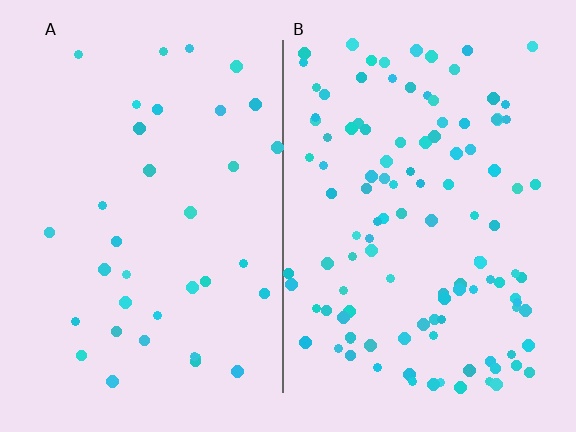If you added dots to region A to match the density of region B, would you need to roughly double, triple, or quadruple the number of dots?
Approximately triple.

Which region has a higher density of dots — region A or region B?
B (the right).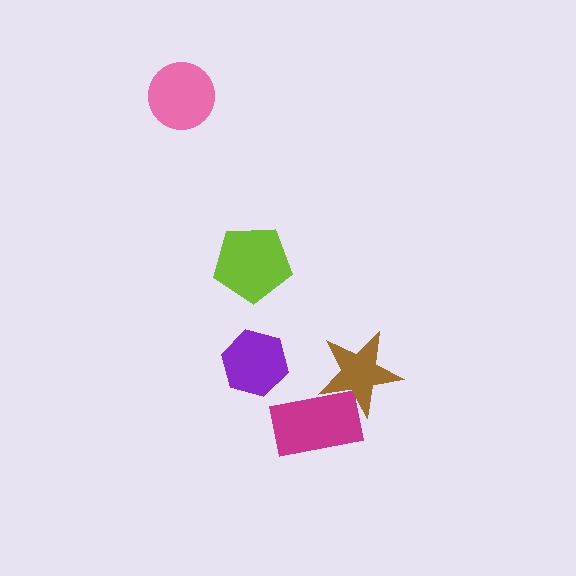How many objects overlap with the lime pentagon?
0 objects overlap with the lime pentagon.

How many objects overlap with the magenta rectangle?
1 object overlaps with the magenta rectangle.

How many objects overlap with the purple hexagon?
0 objects overlap with the purple hexagon.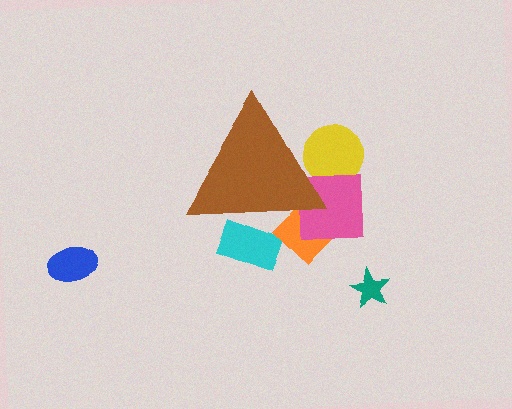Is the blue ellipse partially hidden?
No, the blue ellipse is fully visible.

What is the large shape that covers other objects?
A brown triangle.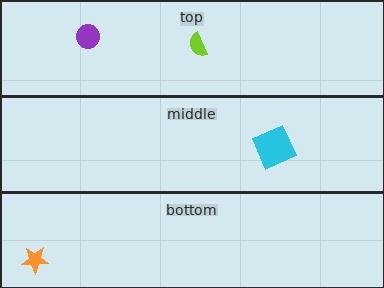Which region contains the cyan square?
The middle region.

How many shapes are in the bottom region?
1.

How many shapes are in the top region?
2.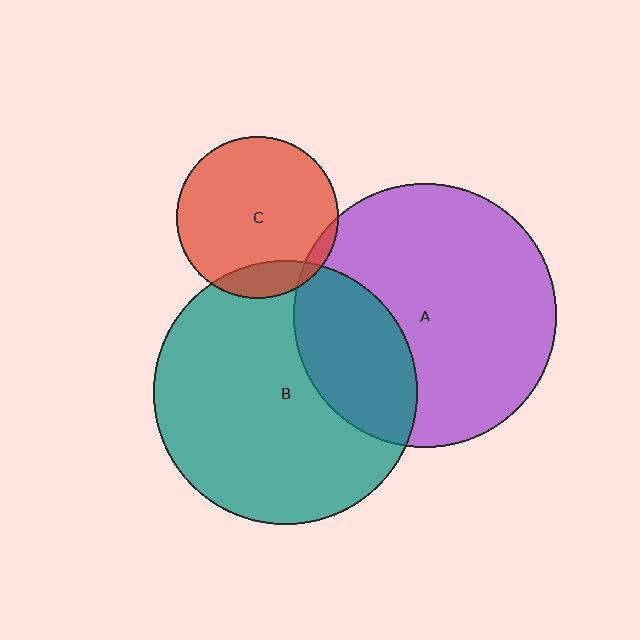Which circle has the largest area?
Circle B (teal).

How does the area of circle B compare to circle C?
Approximately 2.6 times.